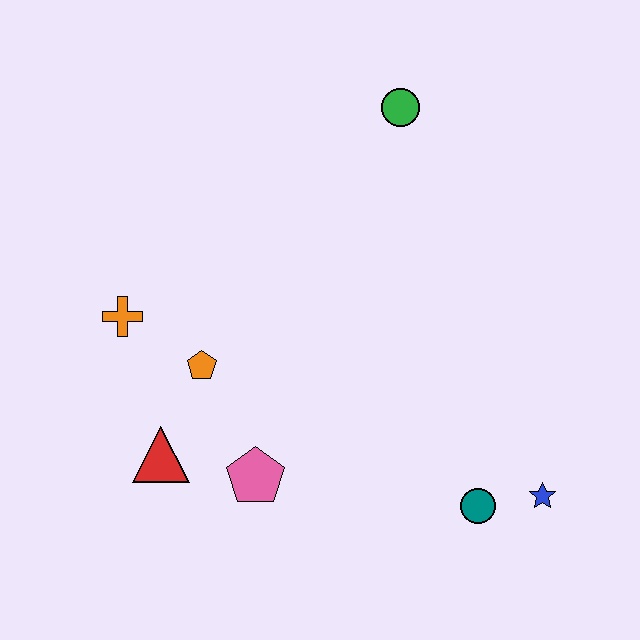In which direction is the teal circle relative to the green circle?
The teal circle is below the green circle.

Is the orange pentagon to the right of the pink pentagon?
No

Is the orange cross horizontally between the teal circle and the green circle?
No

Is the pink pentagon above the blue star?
Yes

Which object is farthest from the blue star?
The orange cross is farthest from the blue star.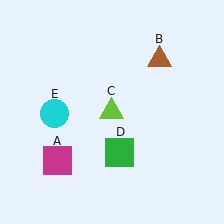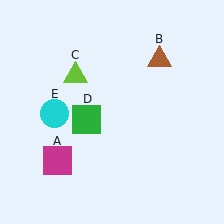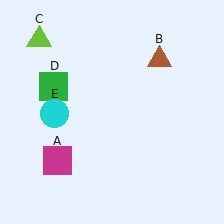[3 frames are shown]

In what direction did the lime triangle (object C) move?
The lime triangle (object C) moved up and to the left.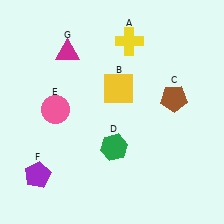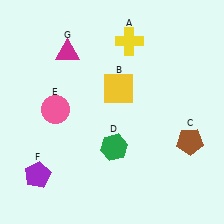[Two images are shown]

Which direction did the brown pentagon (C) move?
The brown pentagon (C) moved down.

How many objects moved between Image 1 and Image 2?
1 object moved between the two images.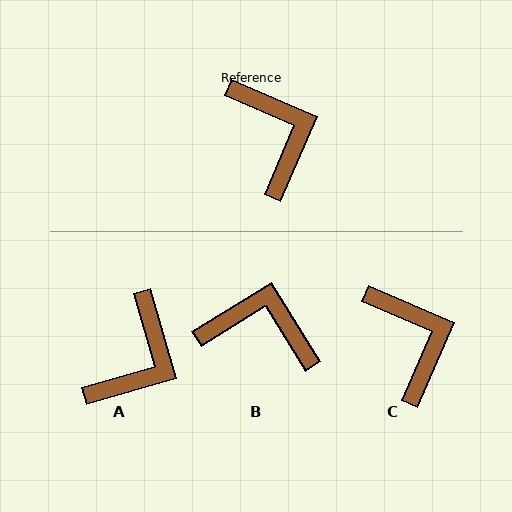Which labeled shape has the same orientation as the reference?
C.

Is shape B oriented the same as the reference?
No, it is off by about 55 degrees.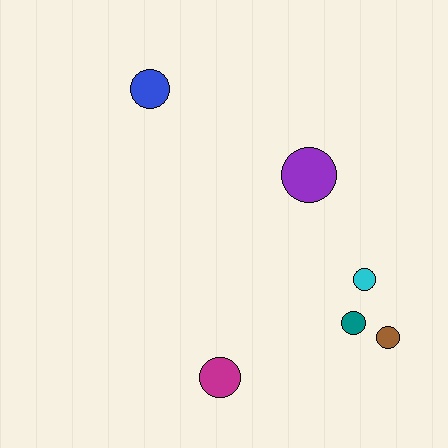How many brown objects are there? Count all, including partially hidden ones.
There is 1 brown object.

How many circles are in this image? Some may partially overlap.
There are 6 circles.